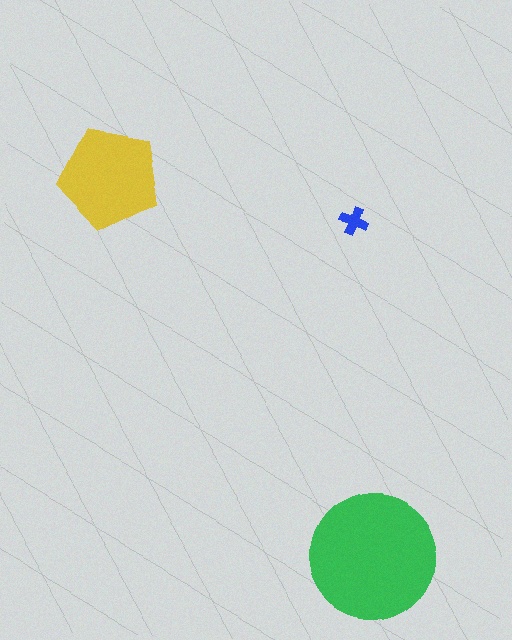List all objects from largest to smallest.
The green circle, the yellow pentagon, the blue cross.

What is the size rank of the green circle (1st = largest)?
1st.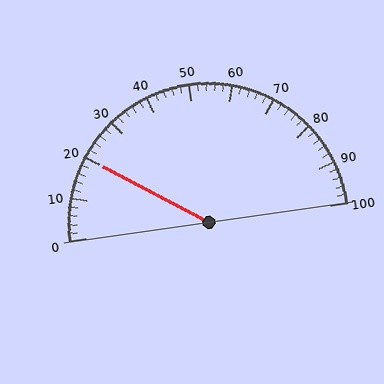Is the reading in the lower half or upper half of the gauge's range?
The reading is in the lower half of the range (0 to 100).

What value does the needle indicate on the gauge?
The needle indicates approximately 20.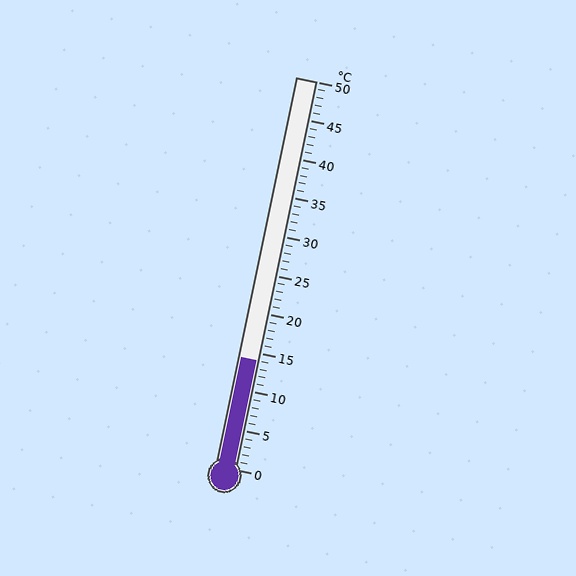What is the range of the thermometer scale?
The thermometer scale ranges from 0°C to 50°C.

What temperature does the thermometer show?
The thermometer shows approximately 14°C.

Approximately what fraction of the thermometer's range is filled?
The thermometer is filled to approximately 30% of its range.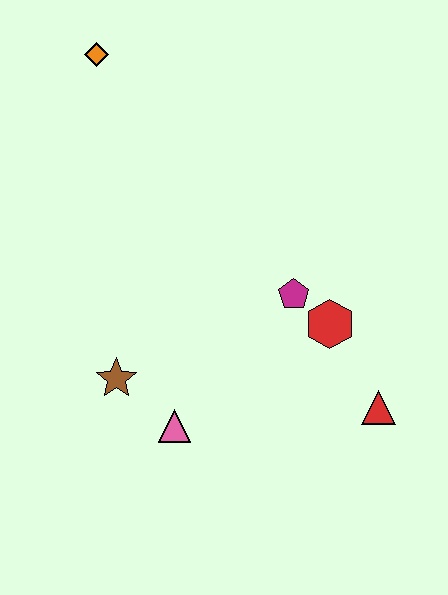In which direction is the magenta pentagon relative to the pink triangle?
The magenta pentagon is above the pink triangle.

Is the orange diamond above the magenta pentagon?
Yes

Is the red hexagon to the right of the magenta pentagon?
Yes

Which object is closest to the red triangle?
The red hexagon is closest to the red triangle.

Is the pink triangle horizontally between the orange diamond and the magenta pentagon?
Yes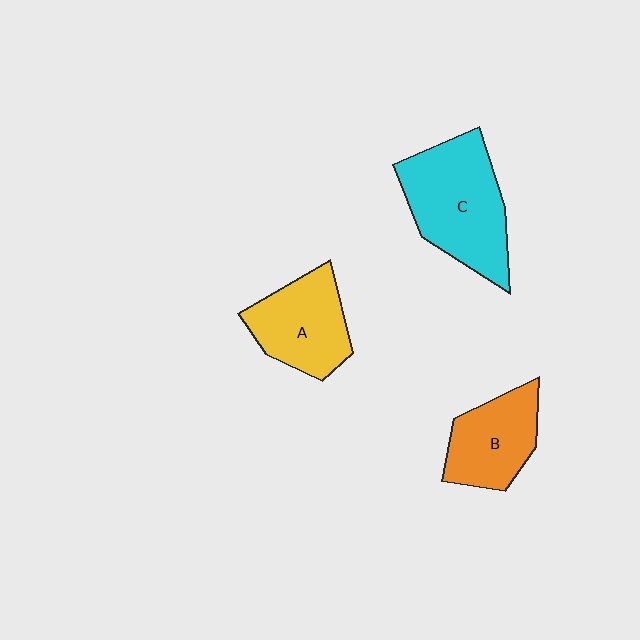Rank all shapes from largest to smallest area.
From largest to smallest: C (cyan), A (yellow), B (orange).